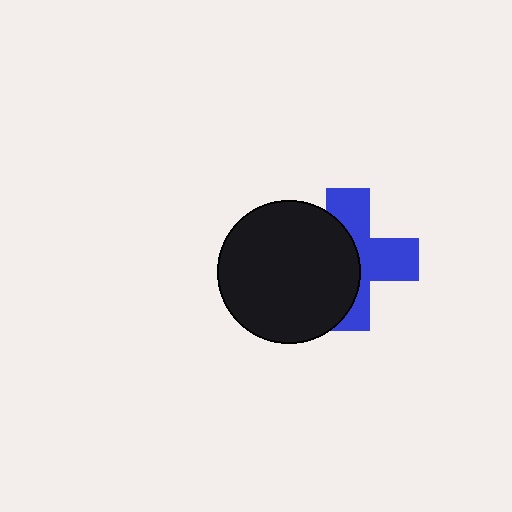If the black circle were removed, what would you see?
You would see the complete blue cross.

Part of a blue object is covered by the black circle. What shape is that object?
It is a cross.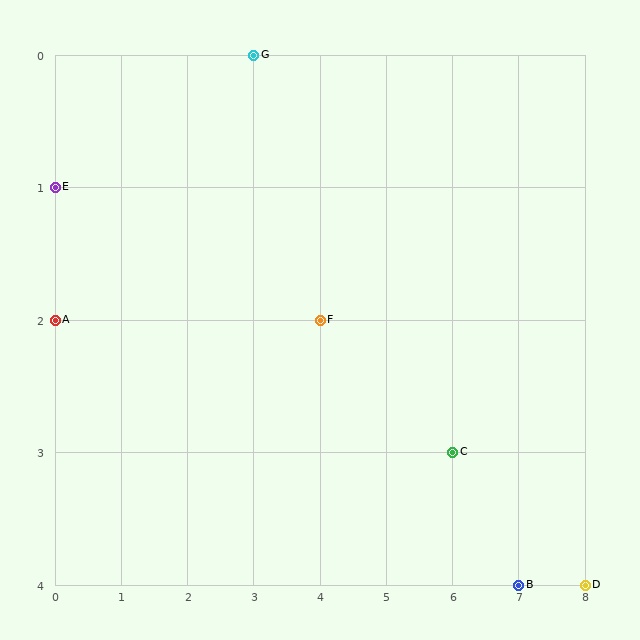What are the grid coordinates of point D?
Point D is at grid coordinates (8, 4).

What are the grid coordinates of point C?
Point C is at grid coordinates (6, 3).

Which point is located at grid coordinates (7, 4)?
Point B is at (7, 4).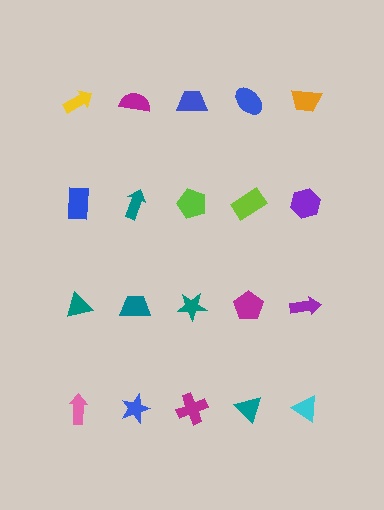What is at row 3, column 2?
A teal trapezoid.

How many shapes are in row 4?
5 shapes.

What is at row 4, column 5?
A cyan triangle.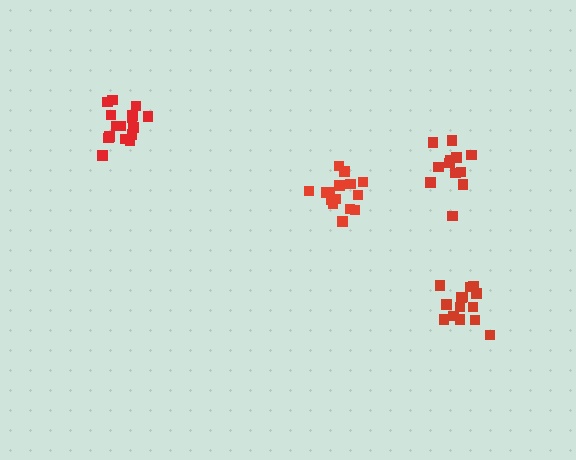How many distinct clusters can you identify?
There are 4 distinct clusters.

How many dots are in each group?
Group 1: 18 dots, Group 2: 16 dots, Group 3: 12 dots, Group 4: 14 dots (60 total).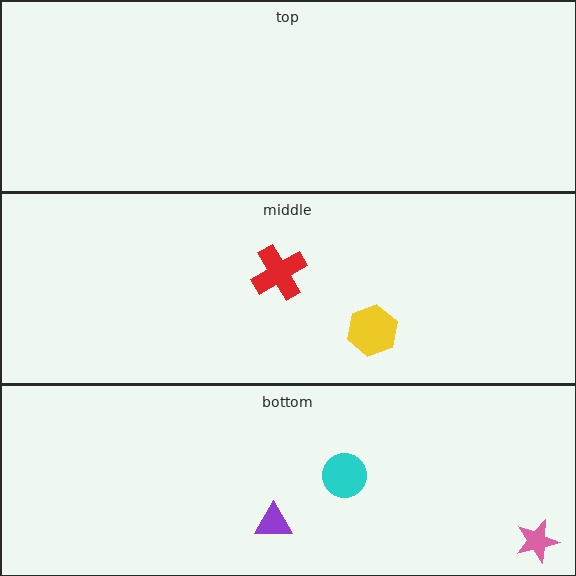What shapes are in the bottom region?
The pink star, the purple triangle, the cyan circle.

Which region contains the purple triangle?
The bottom region.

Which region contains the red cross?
The middle region.